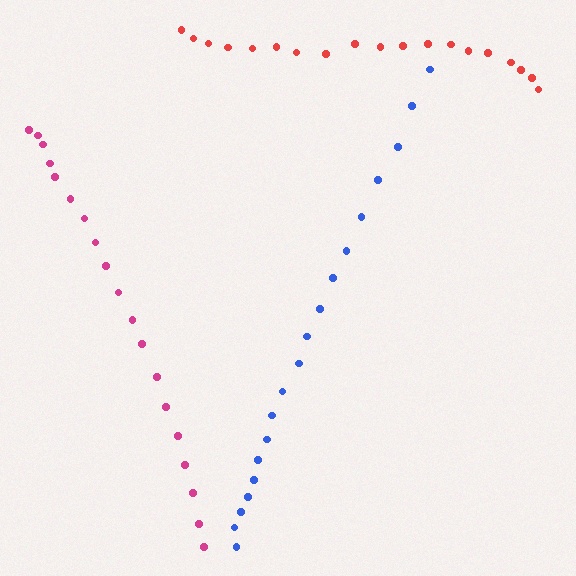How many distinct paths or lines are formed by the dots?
There are 3 distinct paths.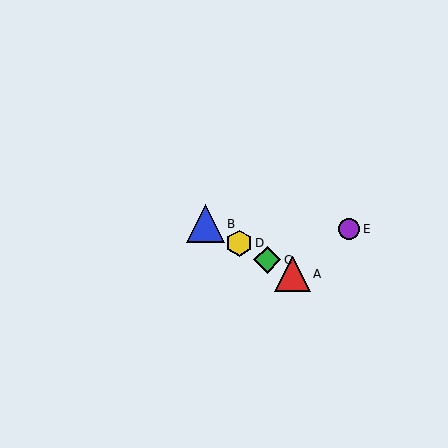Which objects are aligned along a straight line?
Objects A, B, C, D are aligned along a straight line.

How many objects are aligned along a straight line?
4 objects (A, B, C, D) are aligned along a straight line.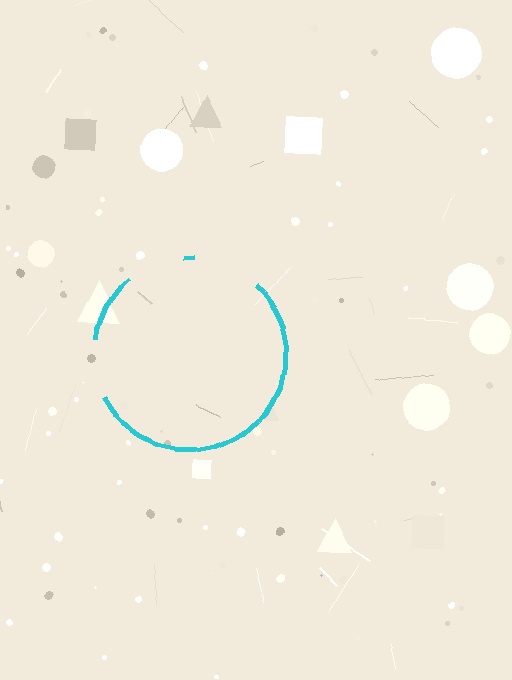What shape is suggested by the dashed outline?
The dashed outline suggests a circle.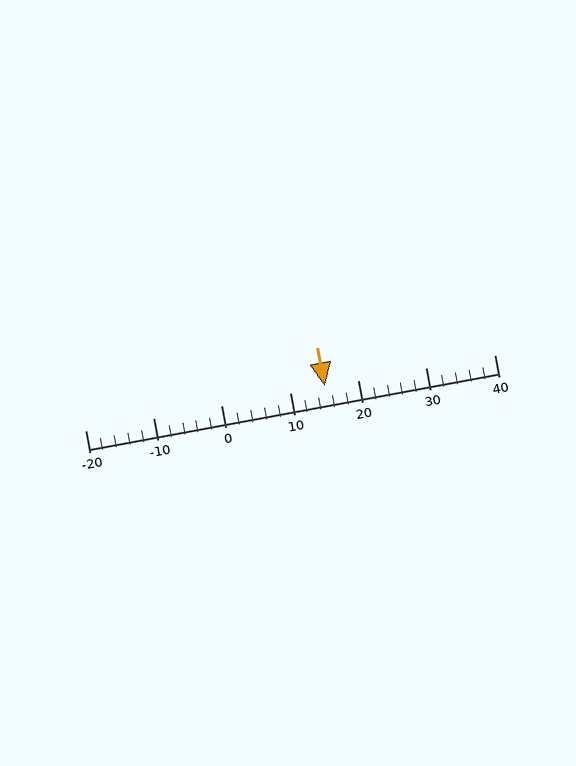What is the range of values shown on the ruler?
The ruler shows values from -20 to 40.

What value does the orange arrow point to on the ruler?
The orange arrow points to approximately 15.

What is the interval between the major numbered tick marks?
The major tick marks are spaced 10 units apart.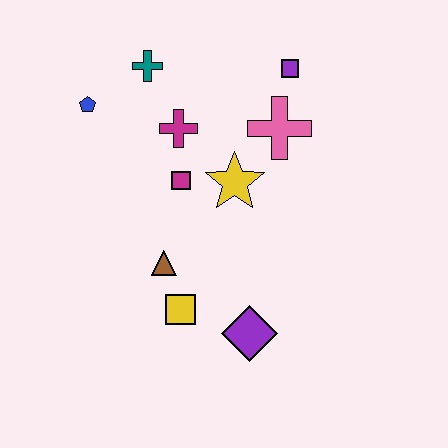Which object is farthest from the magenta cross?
The purple diamond is farthest from the magenta cross.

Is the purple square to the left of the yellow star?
No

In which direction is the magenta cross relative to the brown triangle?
The magenta cross is above the brown triangle.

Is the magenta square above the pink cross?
No